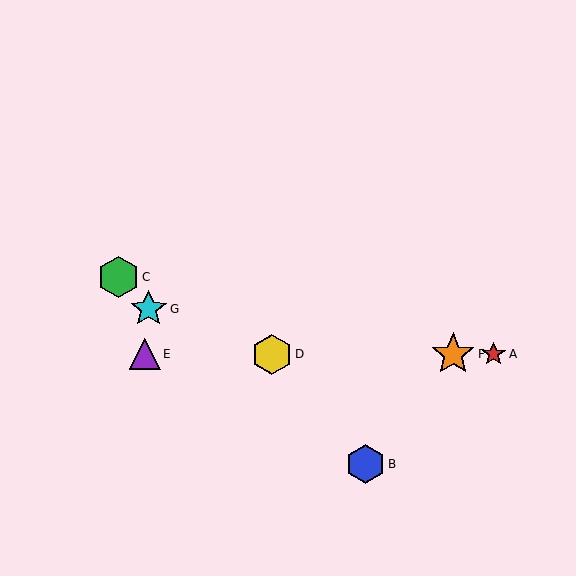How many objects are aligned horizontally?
4 objects (A, D, E, F) are aligned horizontally.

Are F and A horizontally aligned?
Yes, both are at y≈354.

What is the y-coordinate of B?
Object B is at y≈464.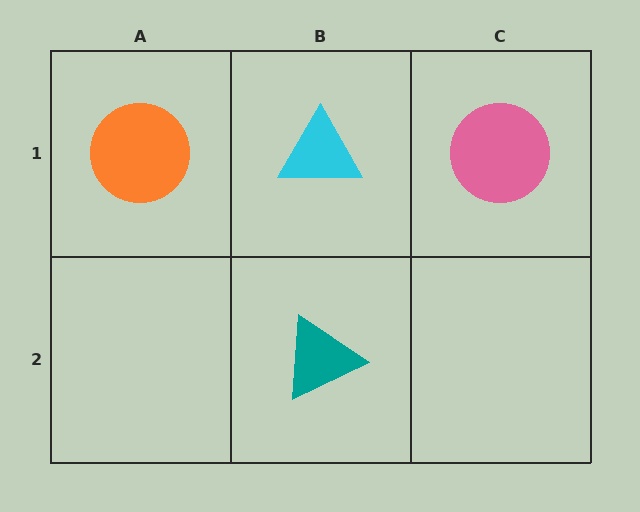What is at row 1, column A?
An orange circle.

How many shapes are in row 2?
1 shape.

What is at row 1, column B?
A cyan triangle.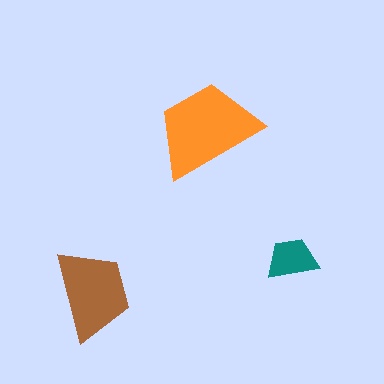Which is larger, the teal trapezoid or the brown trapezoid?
The brown one.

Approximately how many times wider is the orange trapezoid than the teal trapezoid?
About 2 times wider.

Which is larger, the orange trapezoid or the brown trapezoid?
The orange one.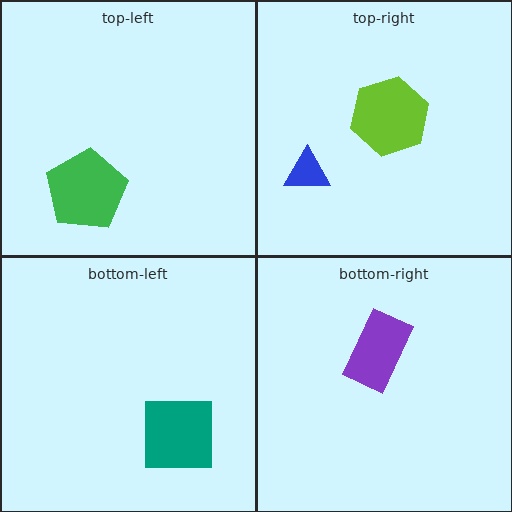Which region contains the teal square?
The bottom-left region.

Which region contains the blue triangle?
The top-right region.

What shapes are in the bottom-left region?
The teal square.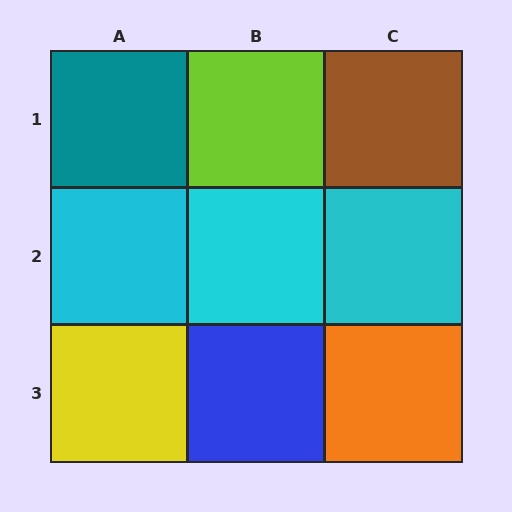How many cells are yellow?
1 cell is yellow.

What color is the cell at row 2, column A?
Cyan.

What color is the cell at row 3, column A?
Yellow.